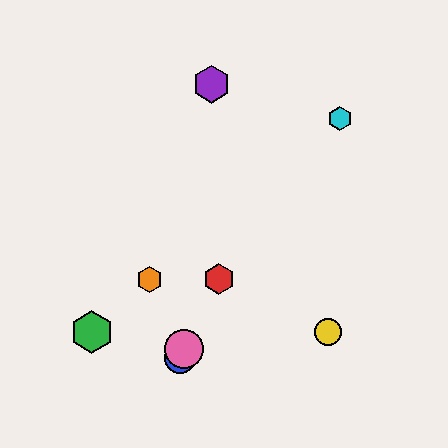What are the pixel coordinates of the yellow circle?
The yellow circle is at (328, 332).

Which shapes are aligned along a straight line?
The red hexagon, the blue circle, the pink circle are aligned along a straight line.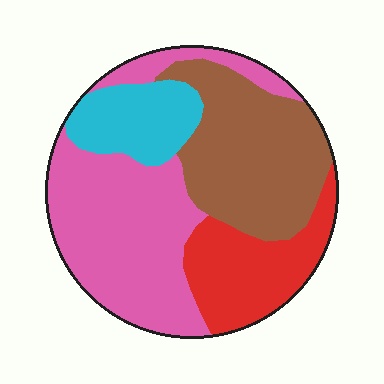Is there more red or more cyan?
Red.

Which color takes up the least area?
Cyan, at roughly 15%.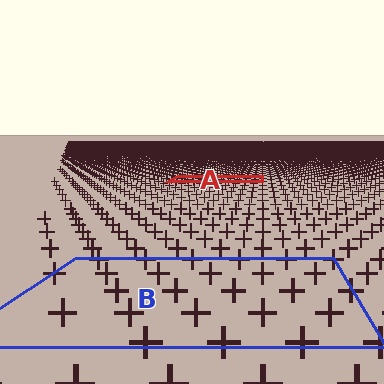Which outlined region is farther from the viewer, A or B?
Region A is farther from the viewer — the texture elements inside it appear smaller and more densely packed.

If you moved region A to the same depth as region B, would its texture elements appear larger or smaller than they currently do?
They would appear larger. At a closer depth, the same texture elements are projected at a bigger on-screen size.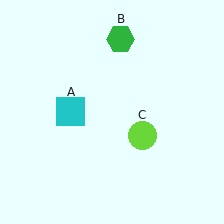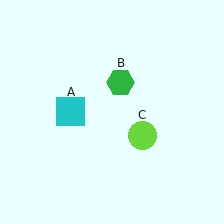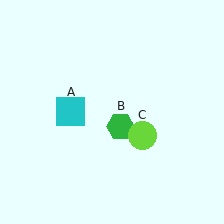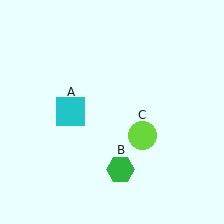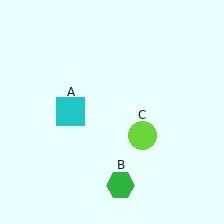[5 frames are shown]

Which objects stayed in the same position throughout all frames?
Cyan square (object A) and lime circle (object C) remained stationary.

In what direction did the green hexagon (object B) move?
The green hexagon (object B) moved down.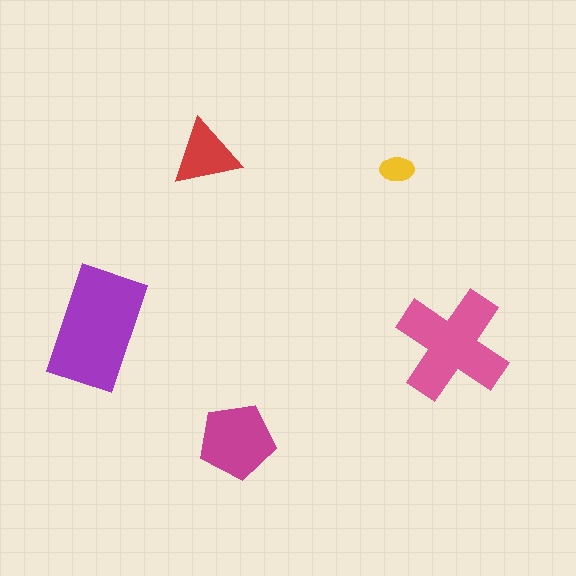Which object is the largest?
The purple rectangle.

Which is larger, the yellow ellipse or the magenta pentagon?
The magenta pentagon.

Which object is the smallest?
The yellow ellipse.